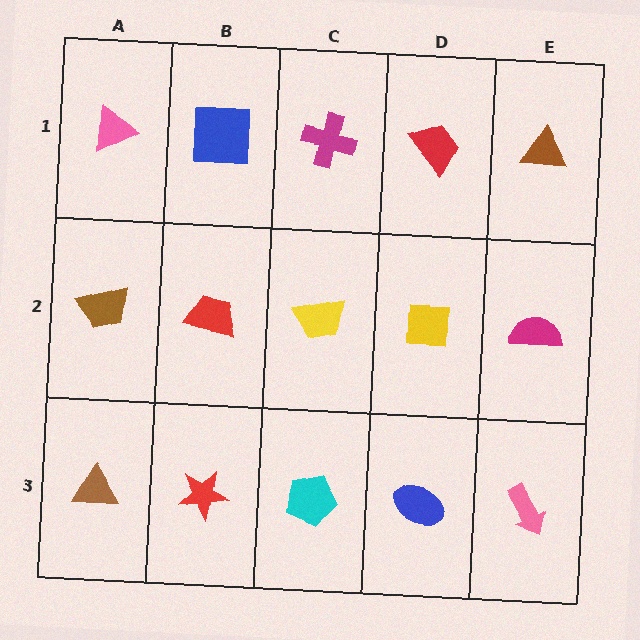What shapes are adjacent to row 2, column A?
A pink triangle (row 1, column A), a brown triangle (row 3, column A), a red trapezoid (row 2, column B).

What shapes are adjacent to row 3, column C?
A yellow trapezoid (row 2, column C), a red star (row 3, column B), a blue ellipse (row 3, column D).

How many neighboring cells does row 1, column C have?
3.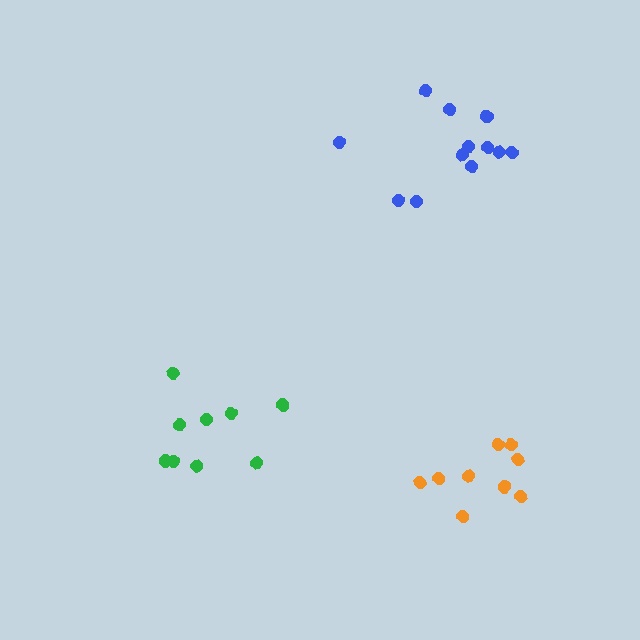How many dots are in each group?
Group 1: 9 dots, Group 2: 9 dots, Group 3: 12 dots (30 total).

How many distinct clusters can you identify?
There are 3 distinct clusters.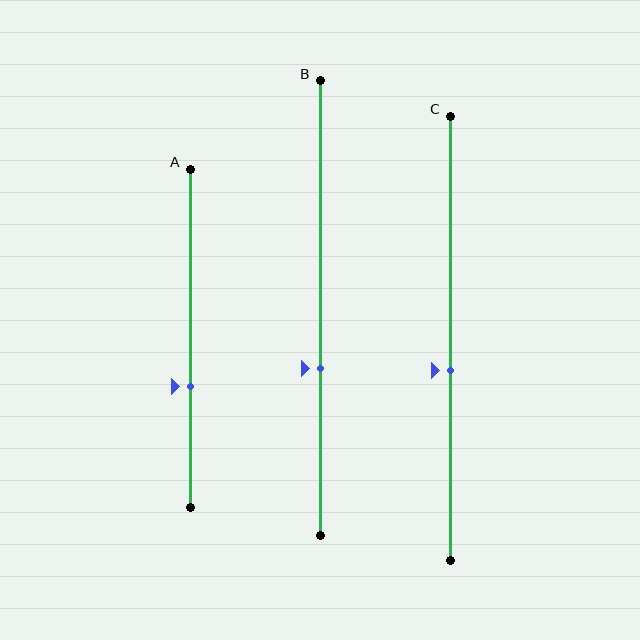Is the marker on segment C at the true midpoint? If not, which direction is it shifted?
No, the marker on segment C is shifted downward by about 7% of the segment length.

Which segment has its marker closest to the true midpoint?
Segment C has its marker closest to the true midpoint.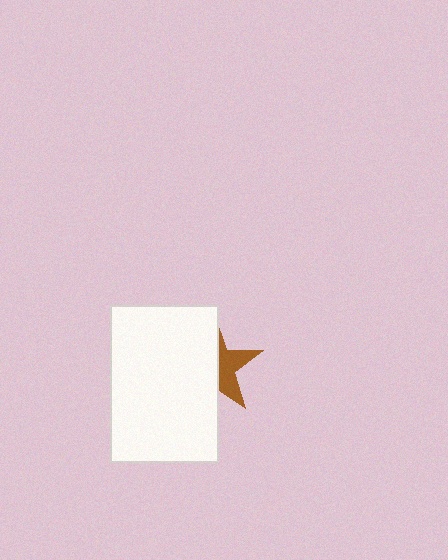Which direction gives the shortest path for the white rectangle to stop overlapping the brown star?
Moving left gives the shortest separation.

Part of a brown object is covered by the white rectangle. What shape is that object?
It is a star.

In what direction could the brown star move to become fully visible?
The brown star could move right. That would shift it out from behind the white rectangle entirely.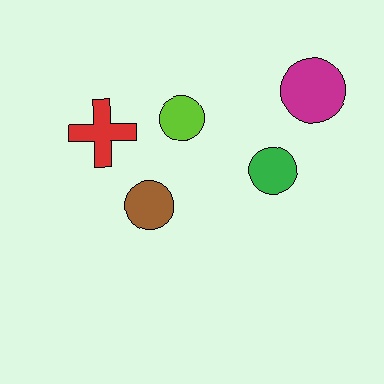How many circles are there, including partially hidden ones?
There are 4 circles.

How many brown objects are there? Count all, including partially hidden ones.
There is 1 brown object.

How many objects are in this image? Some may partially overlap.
There are 5 objects.